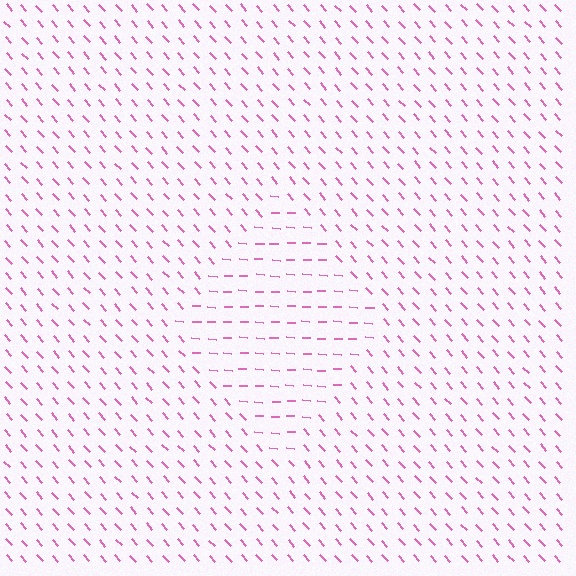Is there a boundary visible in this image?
Yes, there is a texture boundary formed by a change in line orientation.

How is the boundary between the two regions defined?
The boundary is defined purely by a change in line orientation (approximately 45 degrees difference). All lines are the same color and thickness.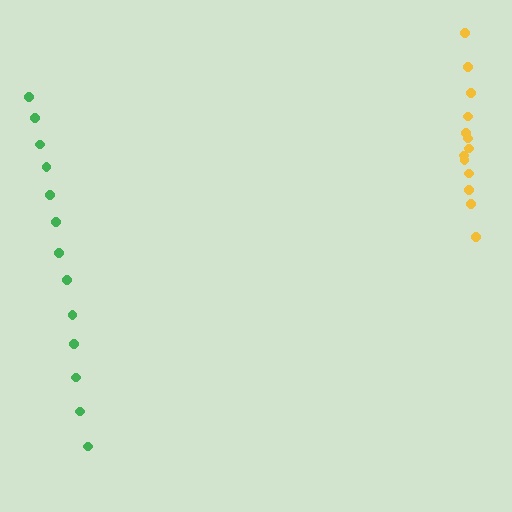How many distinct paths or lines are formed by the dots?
There are 2 distinct paths.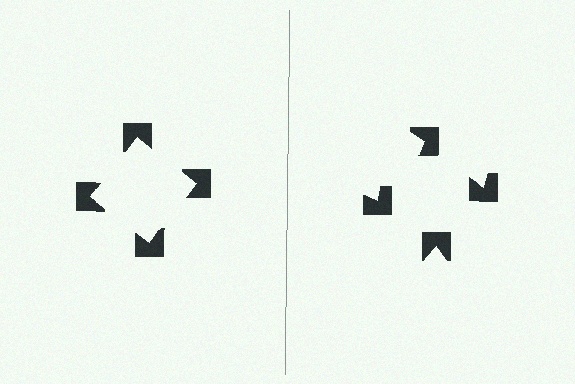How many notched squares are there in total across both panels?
8 — 4 on each side.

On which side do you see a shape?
An illusory square appears on the left side. On the right side the wedge cuts are rotated, so no coherent shape forms.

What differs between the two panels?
The notched squares are positioned identically on both sides; only the wedge orientations differ. On the left they align to a square; on the right they are misaligned.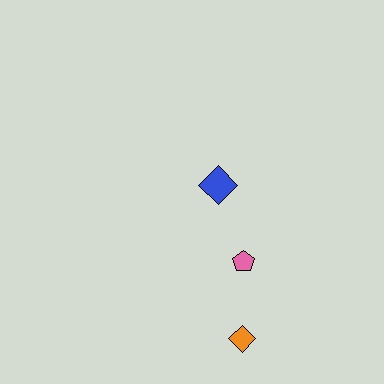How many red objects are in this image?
There are no red objects.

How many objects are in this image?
There are 3 objects.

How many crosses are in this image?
There are no crosses.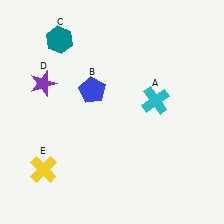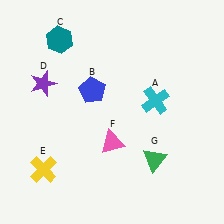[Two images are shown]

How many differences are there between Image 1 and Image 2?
There are 2 differences between the two images.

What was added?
A pink triangle (F), a green triangle (G) were added in Image 2.